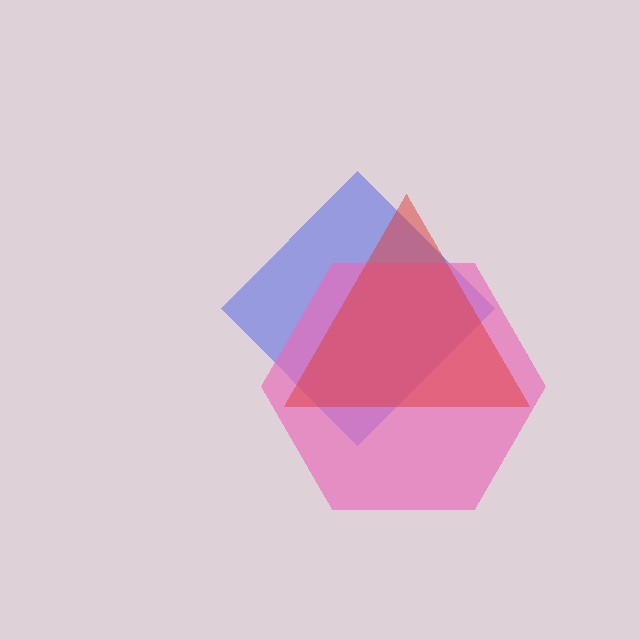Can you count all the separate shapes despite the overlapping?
Yes, there are 3 separate shapes.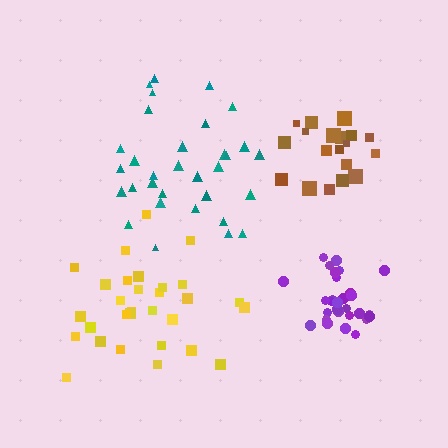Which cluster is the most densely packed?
Purple.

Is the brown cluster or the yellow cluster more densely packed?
Brown.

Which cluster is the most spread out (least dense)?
Yellow.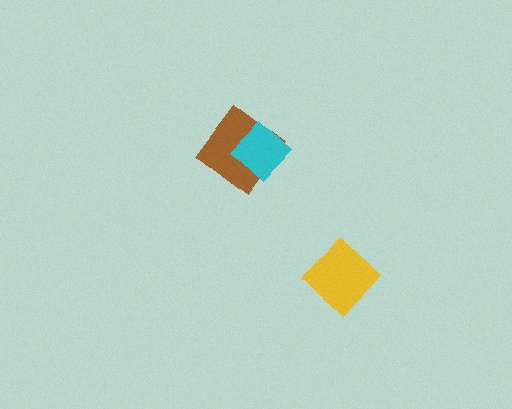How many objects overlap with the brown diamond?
1 object overlaps with the brown diamond.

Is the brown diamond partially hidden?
Yes, it is partially covered by another shape.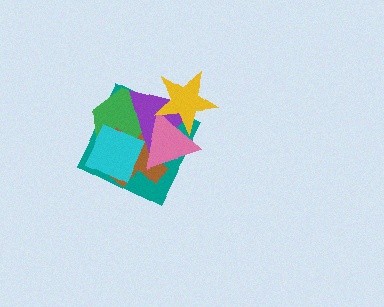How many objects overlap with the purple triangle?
6 objects overlap with the purple triangle.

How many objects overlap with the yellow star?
4 objects overlap with the yellow star.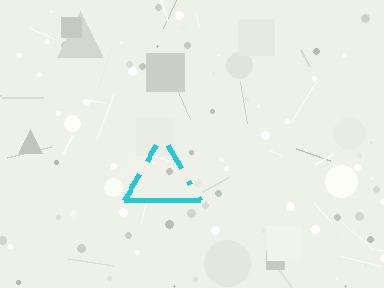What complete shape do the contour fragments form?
The contour fragments form a triangle.